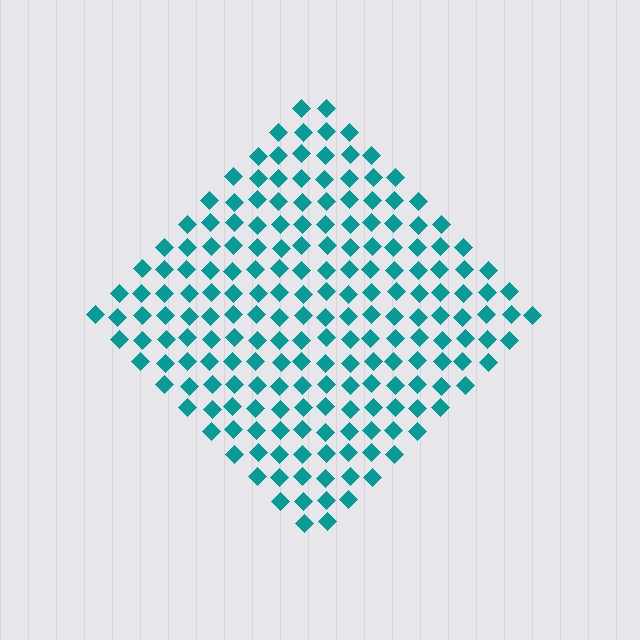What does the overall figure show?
The overall figure shows a diamond.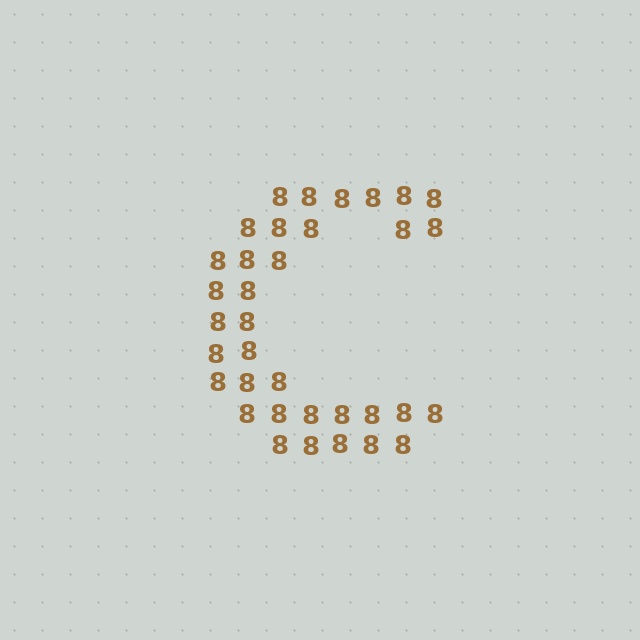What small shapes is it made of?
It is made of small digit 8's.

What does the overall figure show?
The overall figure shows the letter C.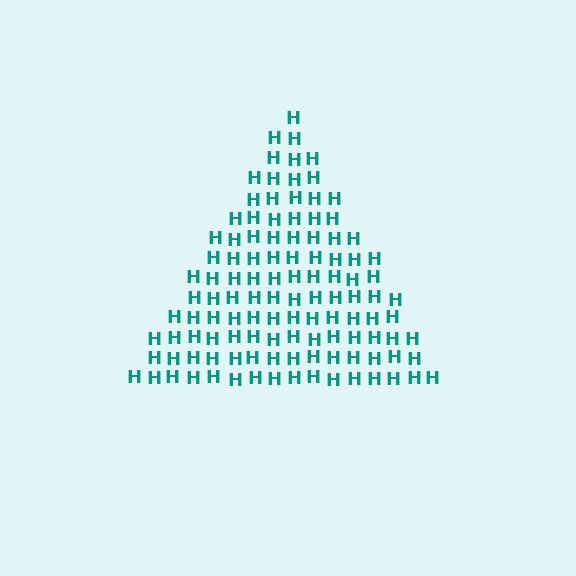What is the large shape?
The large shape is a triangle.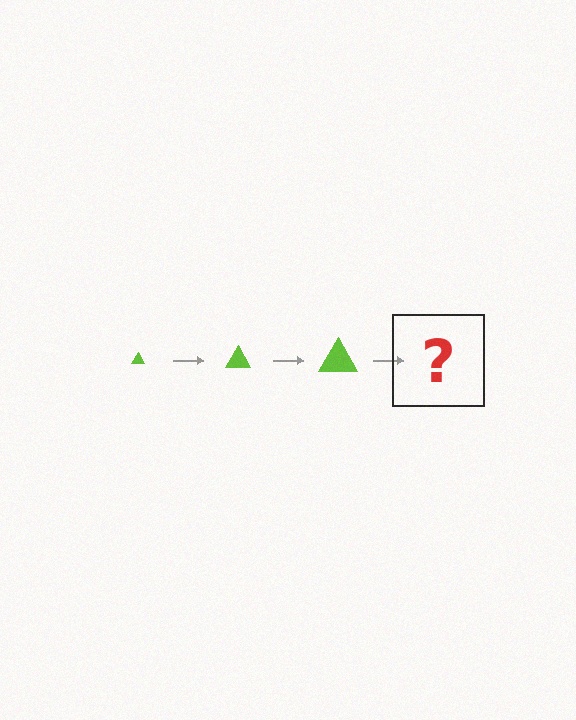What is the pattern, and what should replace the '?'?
The pattern is that the triangle gets progressively larger each step. The '?' should be a lime triangle, larger than the previous one.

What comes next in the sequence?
The next element should be a lime triangle, larger than the previous one.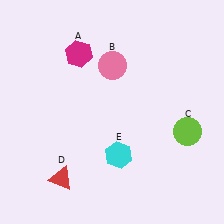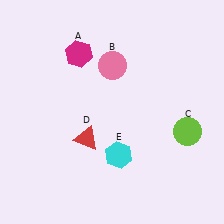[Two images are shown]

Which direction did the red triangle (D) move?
The red triangle (D) moved up.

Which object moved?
The red triangle (D) moved up.